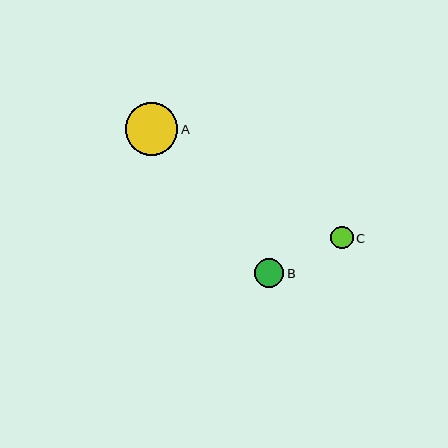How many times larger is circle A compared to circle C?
Circle A is approximately 2.3 times the size of circle C.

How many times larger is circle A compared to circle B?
Circle A is approximately 1.8 times the size of circle B.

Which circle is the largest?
Circle A is the largest with a size of approximately 53 pixels.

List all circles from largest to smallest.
From largest to smallest: A, B, C.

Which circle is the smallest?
Circle C is the smallest with a size of approximately 22 pixels.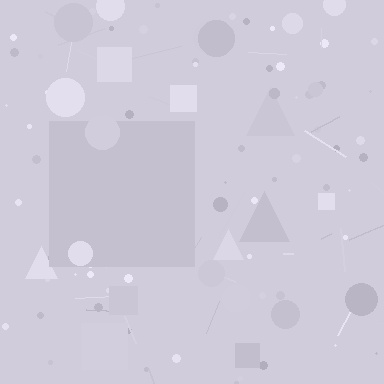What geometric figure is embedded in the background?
A square is embedded in the background.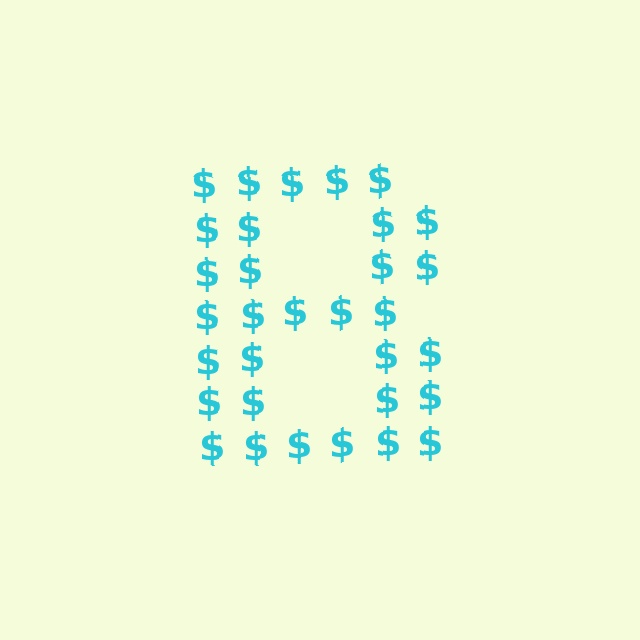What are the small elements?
The small elements are dollar signs.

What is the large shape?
The large shape is the letter B.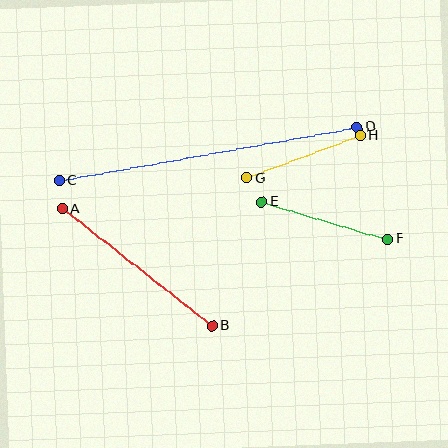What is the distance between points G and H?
The distance is approximately 121 pixels.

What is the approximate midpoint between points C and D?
The midpoint is at approximately (208, 154) pixels.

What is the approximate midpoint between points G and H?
The midpoint is at approximately (304, 157) pixels.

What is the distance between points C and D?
The distance is approximately 302 pixels.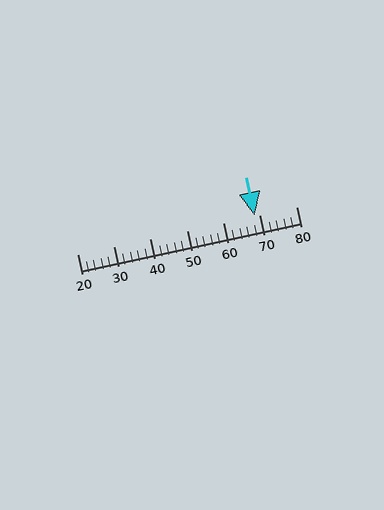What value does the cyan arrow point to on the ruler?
The cyan arrow points to approximately 68.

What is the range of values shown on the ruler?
The ruler shows values from 20 to 80.